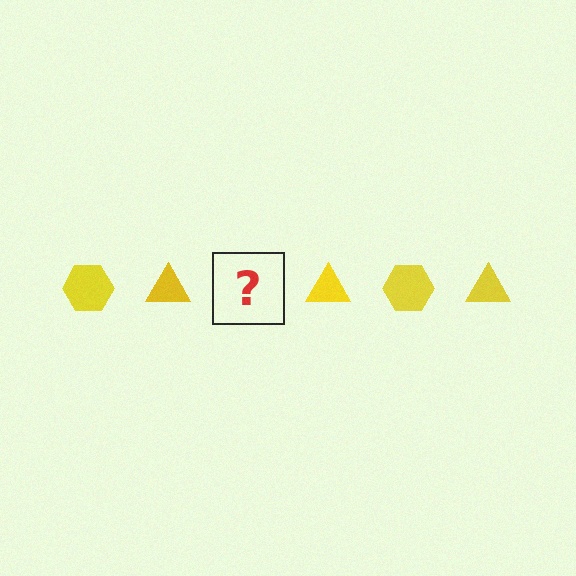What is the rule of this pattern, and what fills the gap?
The rule is that the pattern cycles through hexagon, triangle shapes in yellow. The gap should be filled with a yellow hexagon.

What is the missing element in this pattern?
The missing element is a yellow hexagon.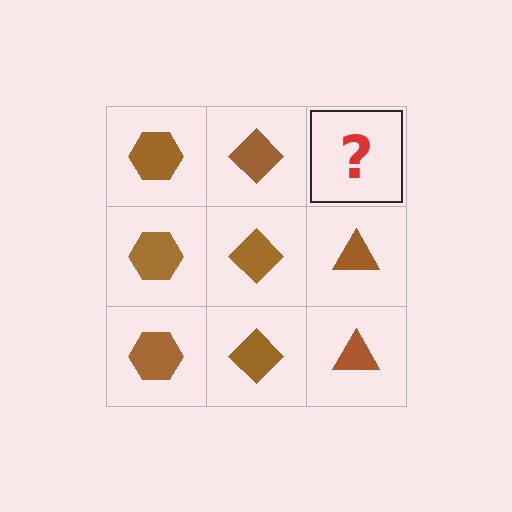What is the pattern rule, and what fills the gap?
The rule is that each column has a consistent shape. The gap should be filled with a brown triangle.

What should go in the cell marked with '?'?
The missing cell should contain a brown triangle.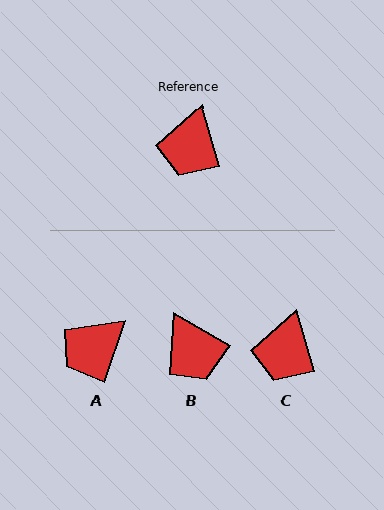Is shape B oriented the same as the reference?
No, it is off by about 44 degrees.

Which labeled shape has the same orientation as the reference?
C.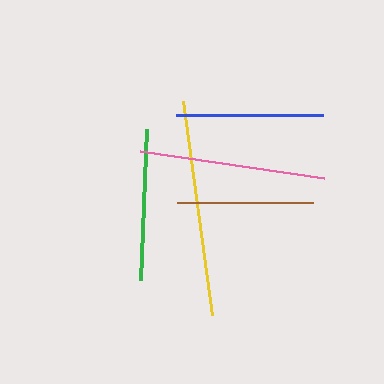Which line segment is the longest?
The yellow line is the longest at approximately 216 pixels.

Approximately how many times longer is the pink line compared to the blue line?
The pink line is approximately 1.3 times the length of the blue line.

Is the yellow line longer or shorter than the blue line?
The yellow line is longer than the blue line.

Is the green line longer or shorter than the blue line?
The green line is longer than the blue line.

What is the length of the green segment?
The green segment is approximately 151 pixels long.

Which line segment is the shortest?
The brown line is the shortest at approximately 136 pixels.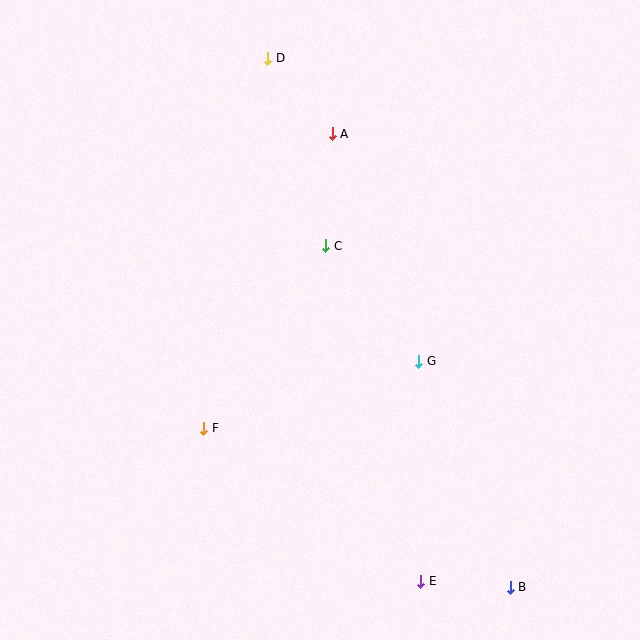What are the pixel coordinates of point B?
Point B is at (510, 587).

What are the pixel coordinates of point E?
Point E is at (421, 581).